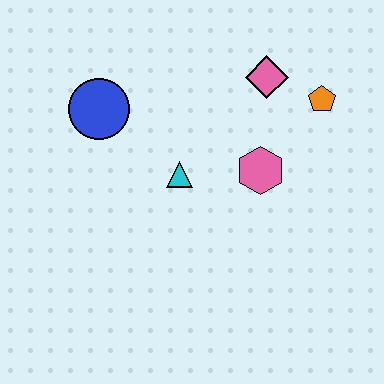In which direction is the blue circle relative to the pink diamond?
The blue circle is to the left of the pink diamond.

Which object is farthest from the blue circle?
The orange pentagon is farthest from the blue circle.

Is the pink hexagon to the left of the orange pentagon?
Yes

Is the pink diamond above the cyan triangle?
Yes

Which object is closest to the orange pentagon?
The pink diamond is closest to the orange pentagon.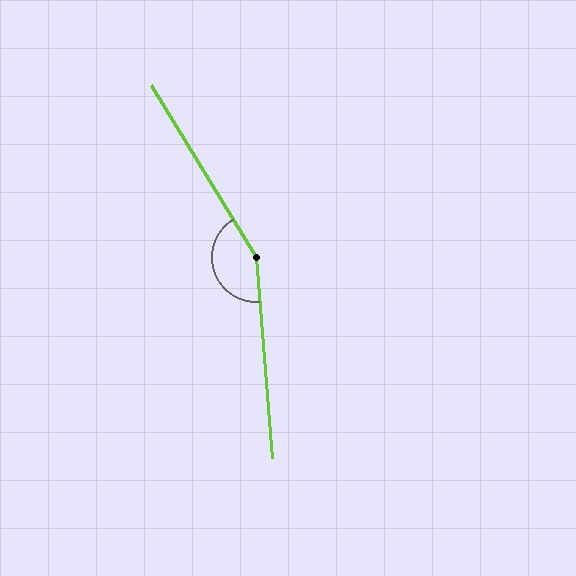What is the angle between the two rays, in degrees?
Approximately 153 degrees.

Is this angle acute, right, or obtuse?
It is obtuse.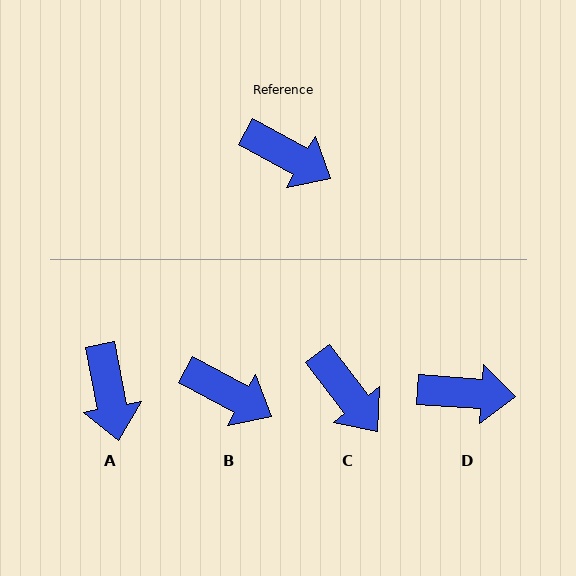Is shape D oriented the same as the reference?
No, it is off by about 25 degrees.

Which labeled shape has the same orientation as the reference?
B.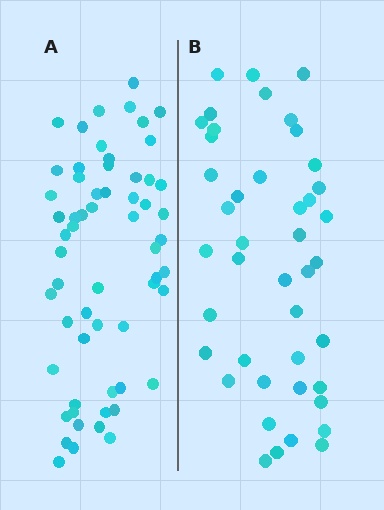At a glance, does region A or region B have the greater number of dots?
Region A (the left region) has more dots.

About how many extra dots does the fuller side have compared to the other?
Region A has approximately 15 more dots than region B.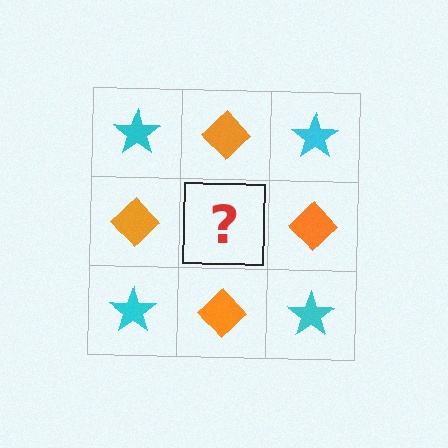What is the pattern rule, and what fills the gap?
The rule is that it alternates cyan star and orange diamond in a checkerboard pattern. The gap should be filled with a cyan star.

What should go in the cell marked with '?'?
The missing cell should contain a cyan star.